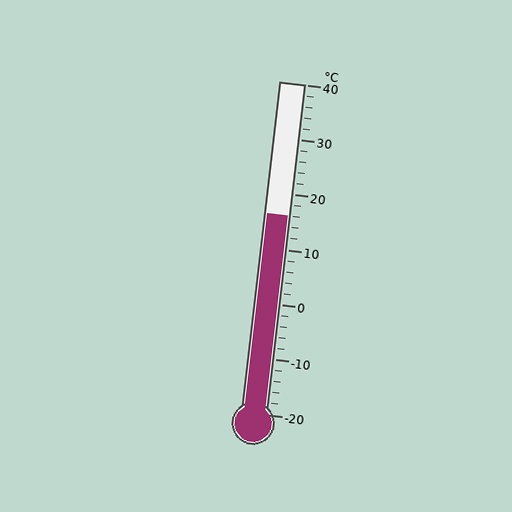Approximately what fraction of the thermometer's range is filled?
The thermometer is filled to approximately 60% of its range.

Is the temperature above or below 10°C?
The temperature is above 10°C.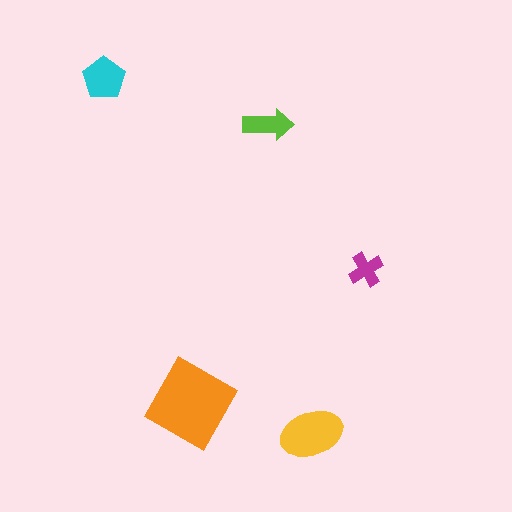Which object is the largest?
The orange diamond.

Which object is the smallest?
The magenta cross.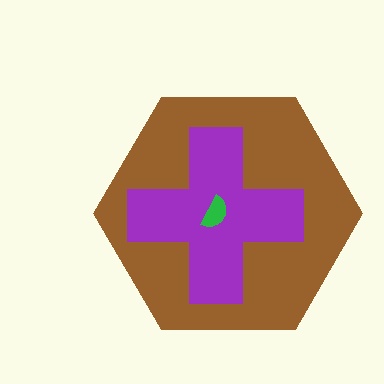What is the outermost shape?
The brown hexagon.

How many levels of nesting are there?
3.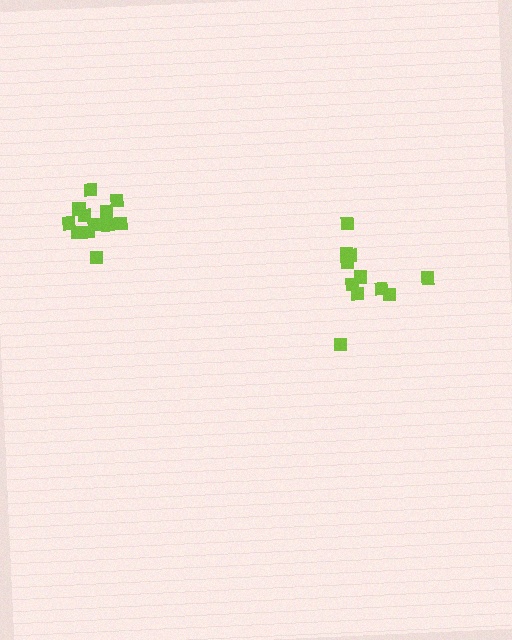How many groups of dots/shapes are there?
There are 2 groups.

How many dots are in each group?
Group 1: 12 dots, Group 2: 11 dots (23 total).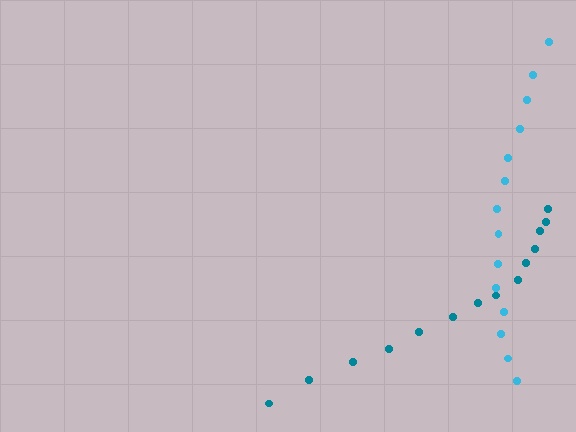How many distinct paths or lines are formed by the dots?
There are 2 distinct paths.